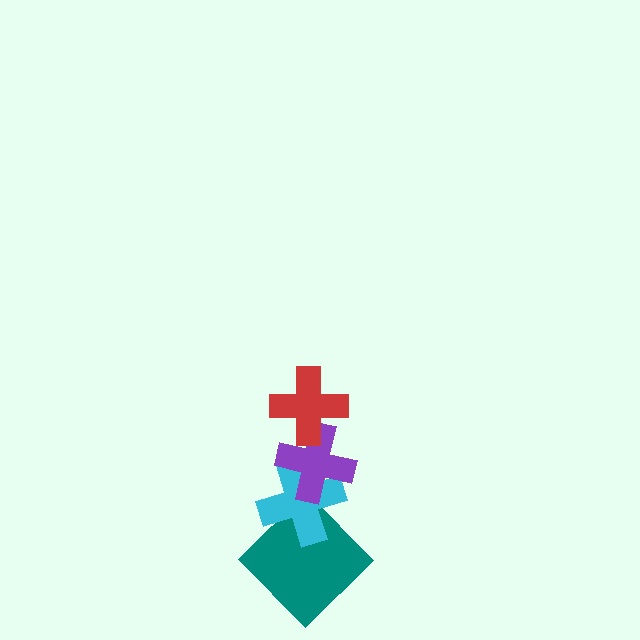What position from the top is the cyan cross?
The cyan cross is 3rd from the top.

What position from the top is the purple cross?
The purple cross is 2nd from the top.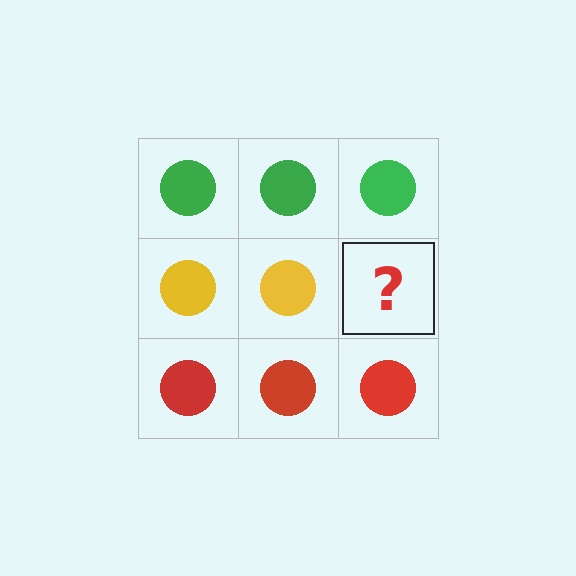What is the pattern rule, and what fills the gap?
The rule is that each row has a consistent color. The gap should be filled with a yellow circle.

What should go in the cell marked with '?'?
The missing cell should contain a yellow circle.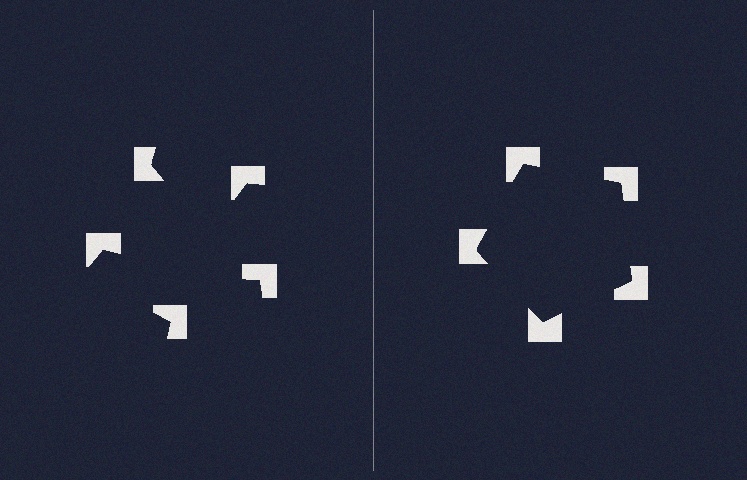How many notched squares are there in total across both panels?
10 — 5 on each side.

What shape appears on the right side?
An illusory pentagon.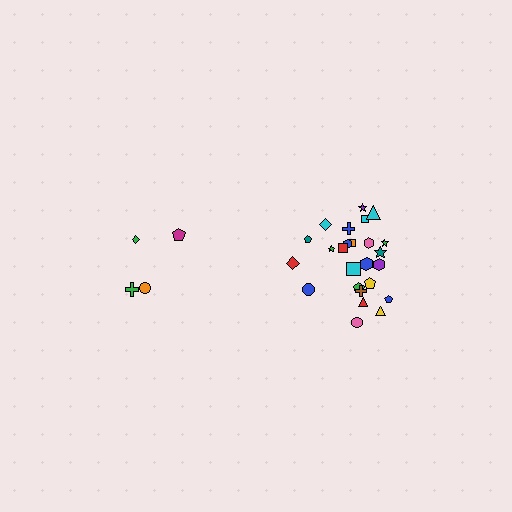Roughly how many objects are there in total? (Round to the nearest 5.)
Roughly 30 objects in total.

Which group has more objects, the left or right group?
The right group.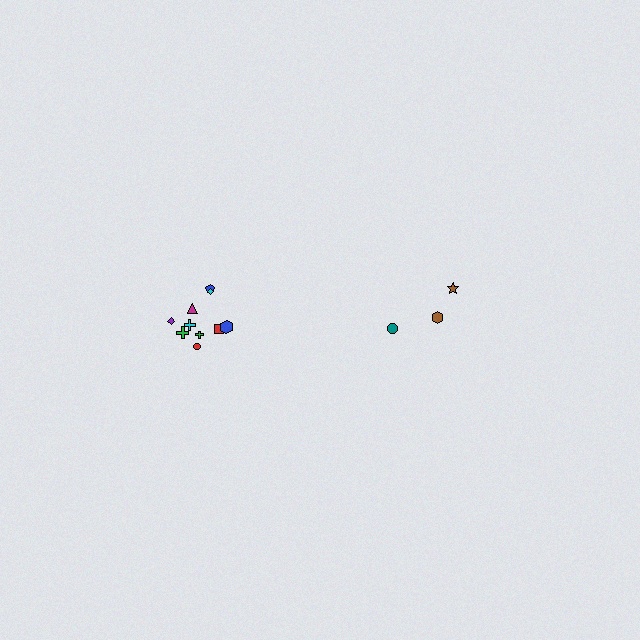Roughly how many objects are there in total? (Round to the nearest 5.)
Roughly 15 objects in total.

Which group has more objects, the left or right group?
The left group.